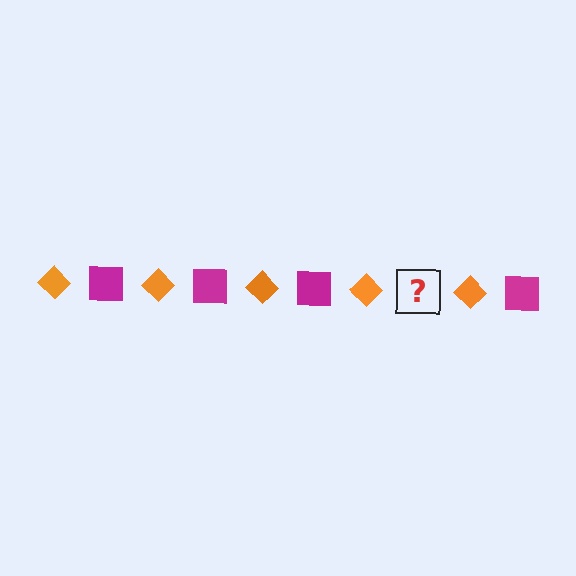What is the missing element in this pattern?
The missing element is a magenta square.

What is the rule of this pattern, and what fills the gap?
The rule is that the pattern alternates between orange diamond and magenta square. The gap should be filled with a magenta square.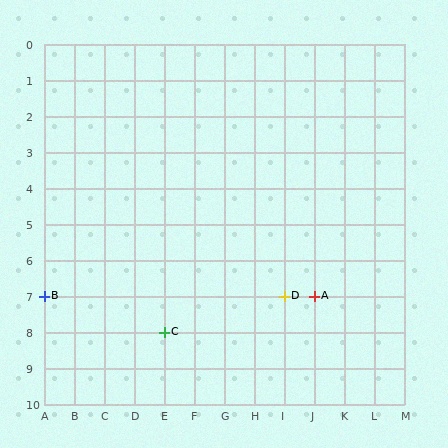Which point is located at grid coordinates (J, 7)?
Point A is at (J, 7).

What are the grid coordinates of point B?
Point B is at grid coordinates (A, 7).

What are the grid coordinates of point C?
Point C is at grid coordinates (E, 8).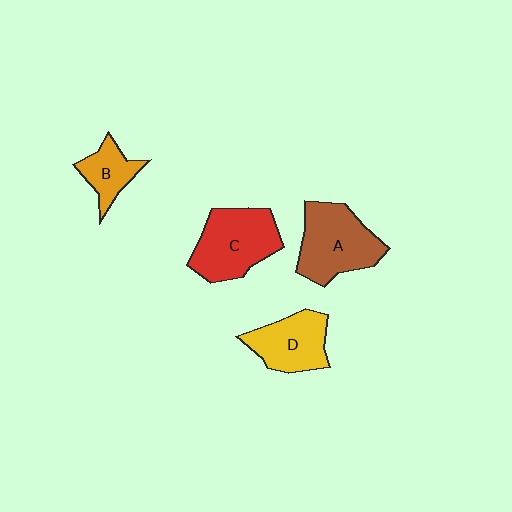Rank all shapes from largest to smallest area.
From largest to smallest: C (red), A (brown), D (yellow), B (orange).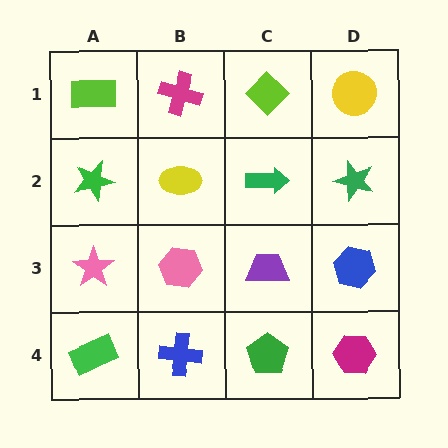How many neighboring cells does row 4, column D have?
2.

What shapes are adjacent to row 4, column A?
A pink star (row 3, column A), a blue cross (row 4, column B).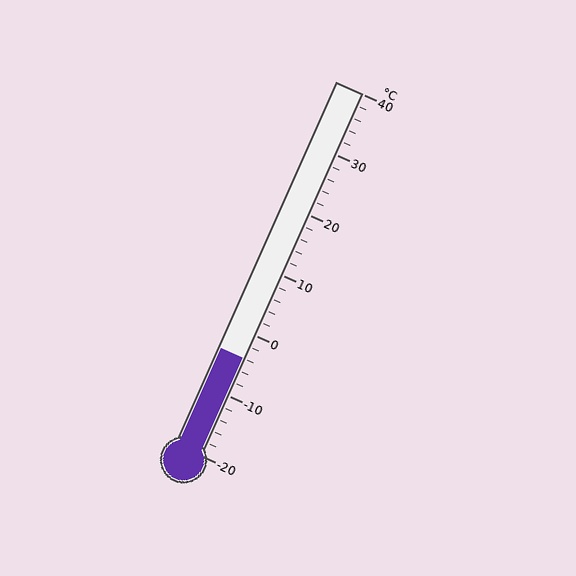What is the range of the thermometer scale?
The thermometer scale ranges from -20°C to 40°C.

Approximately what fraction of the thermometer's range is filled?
The thermometer is filled to approximately 25% of its range.